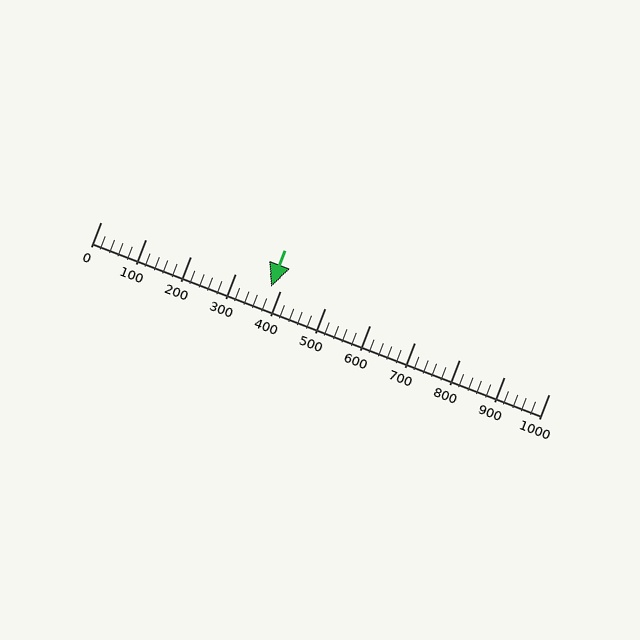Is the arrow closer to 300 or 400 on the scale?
The arrow is closer to 400.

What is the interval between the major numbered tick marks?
The major tick marks are spaced 100 units apart.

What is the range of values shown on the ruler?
The ruler shows values from 0 to 1000.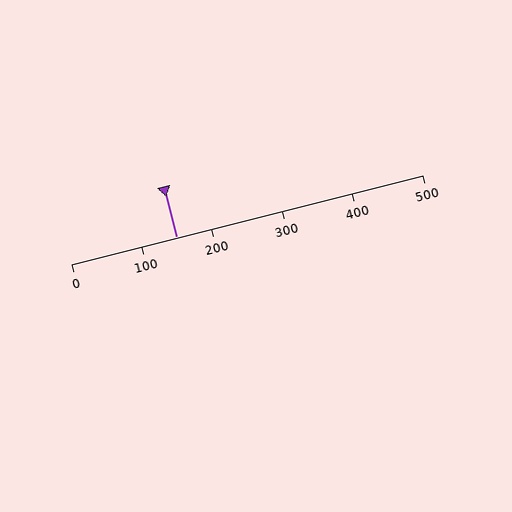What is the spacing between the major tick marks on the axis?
The major ticks are spaced 100 apart.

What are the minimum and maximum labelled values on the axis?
The axis runs from 0 to 500.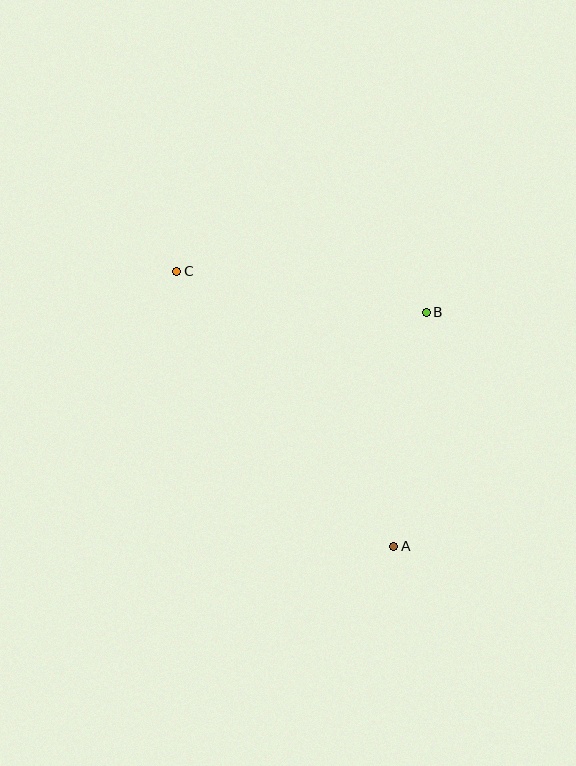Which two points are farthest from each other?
Points A and C are farthest from each other.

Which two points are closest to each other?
Points A and B are closest to each other.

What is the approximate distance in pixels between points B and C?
The distance between B and C is approximately 253 pixels.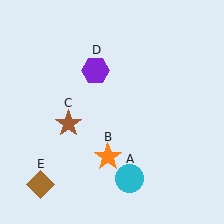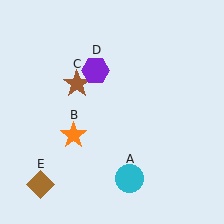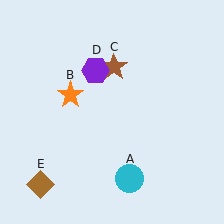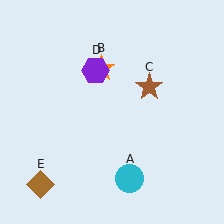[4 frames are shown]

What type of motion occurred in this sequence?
The orange star (object B), brown star (object C) rotated clockwise around the center of the scene.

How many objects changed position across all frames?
2 objects changed position: orange star (object B), brown star (object C).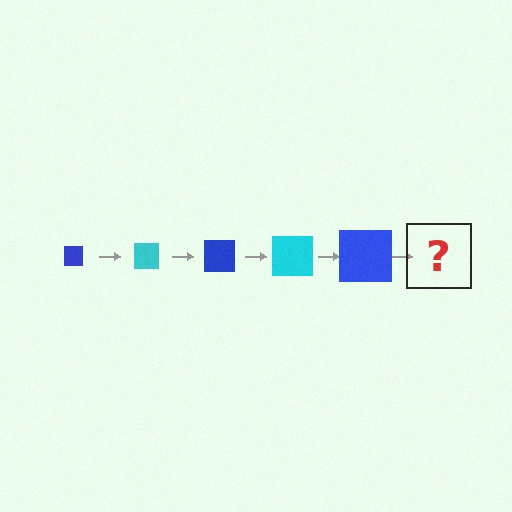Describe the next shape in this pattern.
It should be a cyan square, larger than the previous one.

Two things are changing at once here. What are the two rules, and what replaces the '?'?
The two rules are that the square grows larger each step and the color cycles through blue and cyan. The '?' should be a cyan square, larger than the previous one.